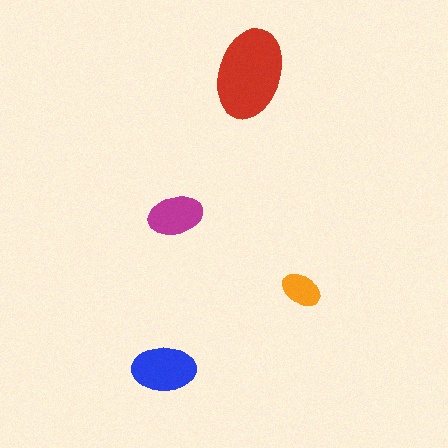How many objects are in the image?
There are 4 objects in the image.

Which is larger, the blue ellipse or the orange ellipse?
The blue one.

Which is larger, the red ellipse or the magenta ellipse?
The red one.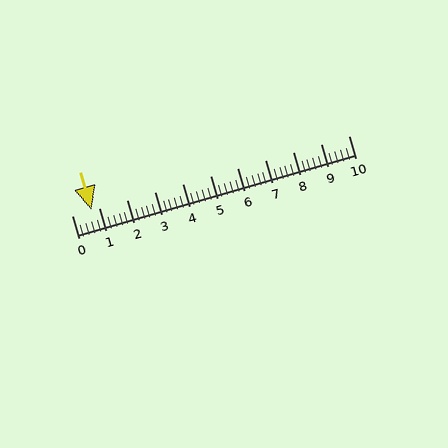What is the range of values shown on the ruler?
The ruler shows values from 0 to 10.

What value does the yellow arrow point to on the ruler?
The yellow arrow points to approximately 0.7.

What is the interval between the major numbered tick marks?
The major tick marks are spaced 1 units apart.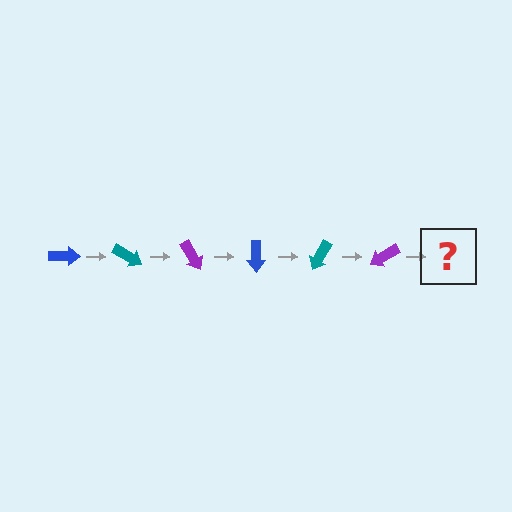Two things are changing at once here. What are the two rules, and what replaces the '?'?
The two rules are that it rotates 30 degrees each step and the color cycles through blue, teal, and purple. The '?' should be a blue arrow, rotated 180 degrees from the start.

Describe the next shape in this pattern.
It should be a blue arrow, rotated 180 degrees from the start.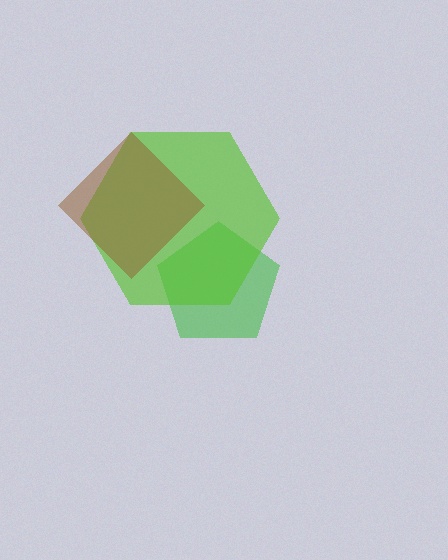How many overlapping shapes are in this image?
There are 3 overlapping shapes in the image.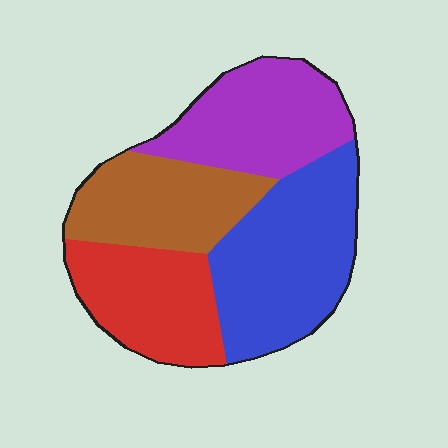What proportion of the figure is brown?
Brown takes up less than a quarter of the figure.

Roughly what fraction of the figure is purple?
Purple takes up about one quarter (1/4) of the figure.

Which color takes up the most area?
Blue, at roughly 30%.